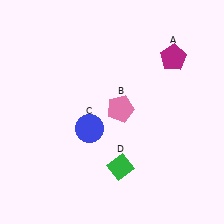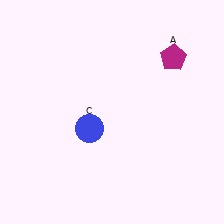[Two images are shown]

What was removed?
The pink pentagon (B), the green diamond (D) were removed in Image 2.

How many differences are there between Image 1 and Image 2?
There are 2 differences between the two images.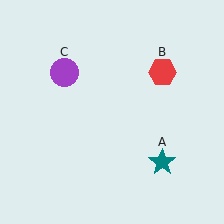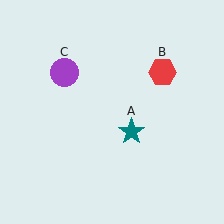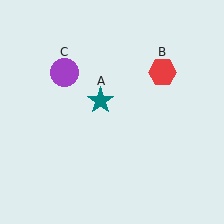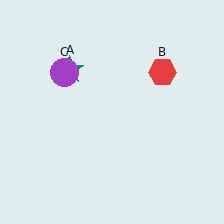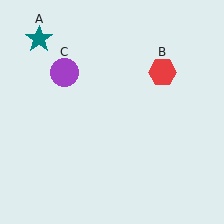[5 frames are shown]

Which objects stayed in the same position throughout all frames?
Red hexagon (object B) and purple circle (object C) remained stationary.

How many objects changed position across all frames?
1 object changed position: teal star (object A).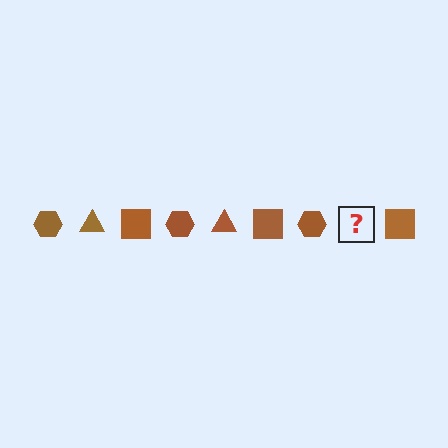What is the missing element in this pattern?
The missing element is a brown triangle.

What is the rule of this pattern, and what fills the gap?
The rule is that the pattern cycles through hexagon, triangle, square shapes in brown. The gap should be filled with a brown triangle.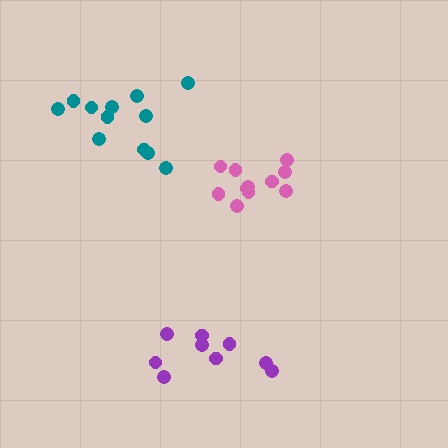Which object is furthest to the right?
The pink cluster is rightmost.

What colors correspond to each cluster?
The clusters are colored: pink, teal, purple.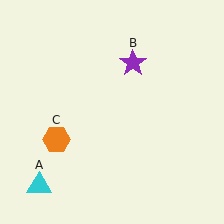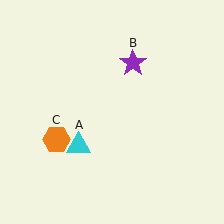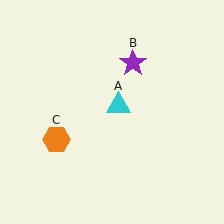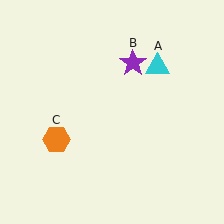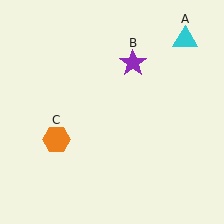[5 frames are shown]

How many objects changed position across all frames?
1 object changed position: cyan triangle (object A).